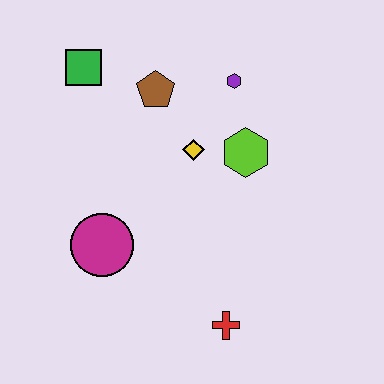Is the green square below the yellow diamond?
No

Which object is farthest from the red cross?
The green square is farthest from the red cross.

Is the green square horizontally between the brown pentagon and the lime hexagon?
No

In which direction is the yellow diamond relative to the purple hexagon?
The yellow diamond is below the purple hexagon.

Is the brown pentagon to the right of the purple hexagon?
No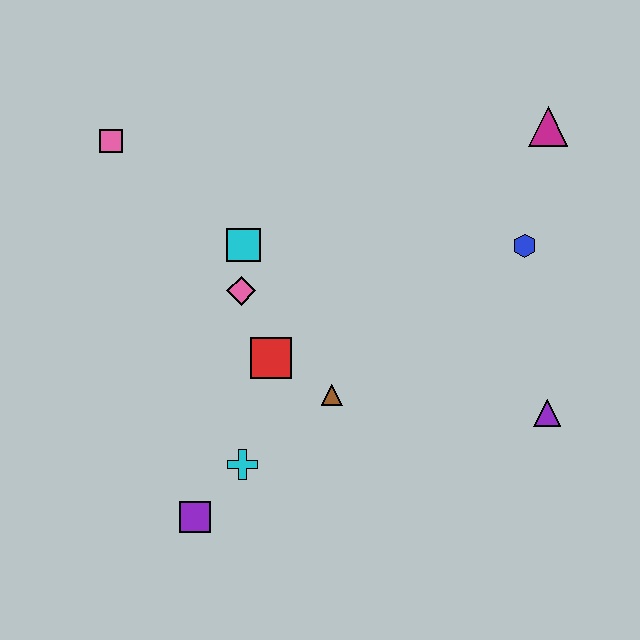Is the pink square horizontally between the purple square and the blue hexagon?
No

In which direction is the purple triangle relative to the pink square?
The purple triangle is to the right of the pink square.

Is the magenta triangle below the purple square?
No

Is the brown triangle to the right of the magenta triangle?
No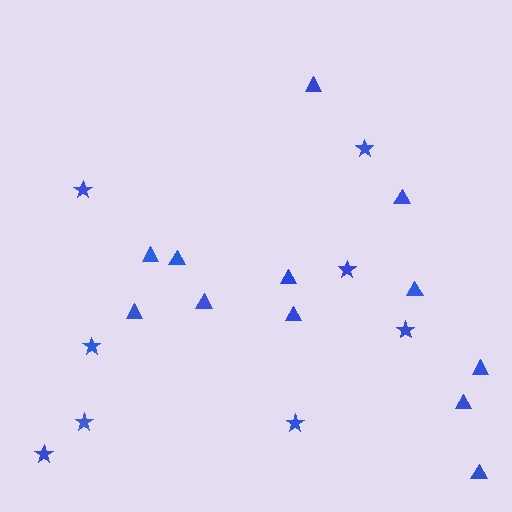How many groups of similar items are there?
There are 2 groups: one group of triangles (12) and one group of stars (8).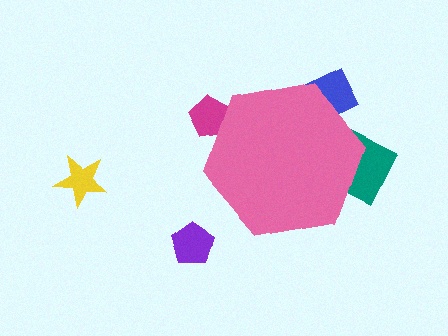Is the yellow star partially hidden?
No, the yellow star is fully visible.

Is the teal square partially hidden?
Yes, the teal square is partially hidden behind the pink hexagon.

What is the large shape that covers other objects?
A pink hexagon.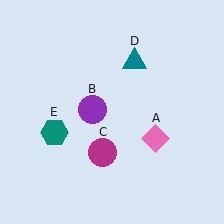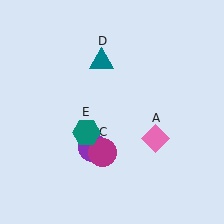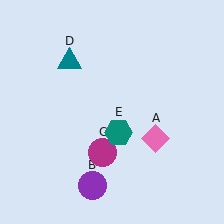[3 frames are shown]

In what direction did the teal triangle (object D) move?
The teal triangle (object D) moved left.